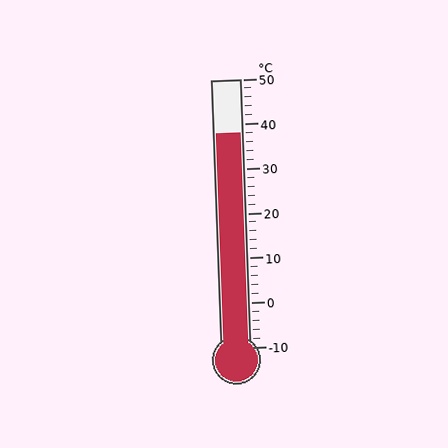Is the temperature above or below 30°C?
The temperature is above 30°C.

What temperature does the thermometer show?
The thermometer shows approximately 38°C.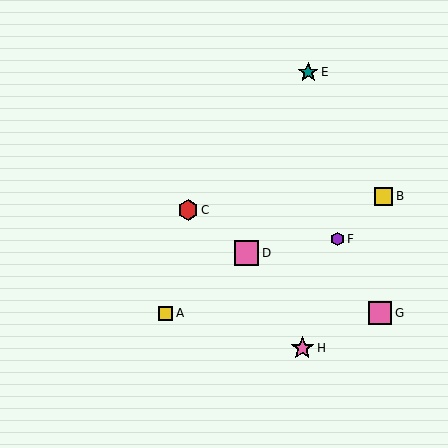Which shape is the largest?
The pink square (labeled D) is the largest.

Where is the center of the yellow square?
The center of the yellow square is at (165, 313).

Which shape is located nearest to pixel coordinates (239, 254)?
The pink square (labeled D) at (246, 253) is nearest to that location.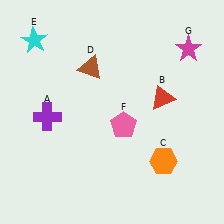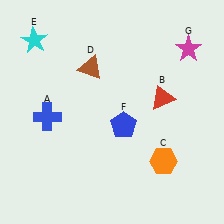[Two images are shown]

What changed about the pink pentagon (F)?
In Image 1, F is pink. In Image 2, it changed to blue.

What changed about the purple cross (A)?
In Image 1, A is purple. In Image 2, it changed to blue.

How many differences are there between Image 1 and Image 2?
There are 2 differences between the two images.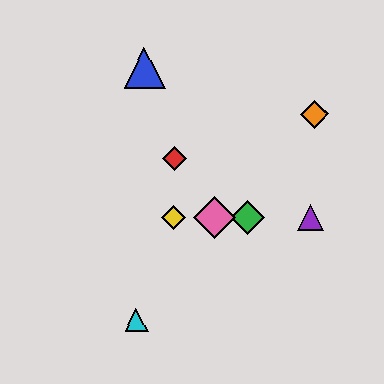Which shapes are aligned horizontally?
The green diamond, the yellow diamond, the purple triangle, the pink diamond are aligned horizontally.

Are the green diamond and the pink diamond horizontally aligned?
Yes, both are at y≈217.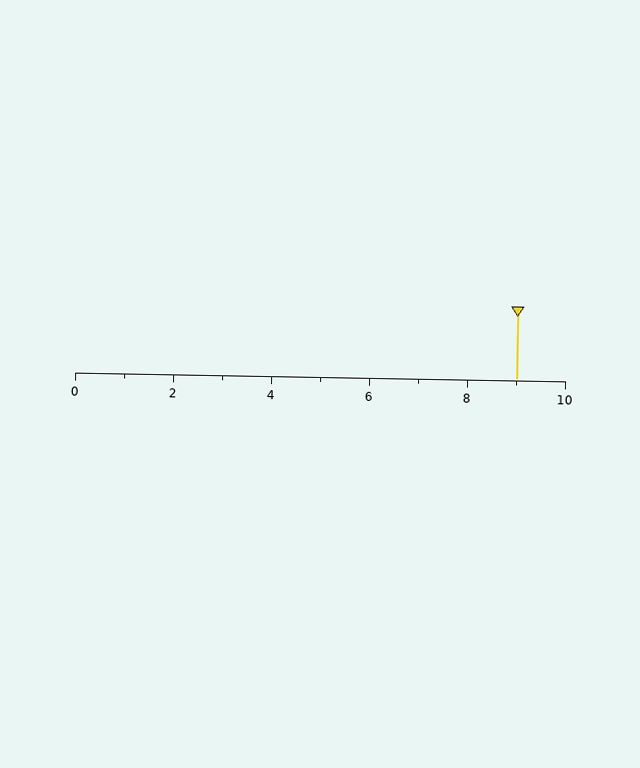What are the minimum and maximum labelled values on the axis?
The axis runs from 0 to 10.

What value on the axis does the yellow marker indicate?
The marker indicates approximately 9.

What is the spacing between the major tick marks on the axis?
The major ticks are spaced 2 apart.